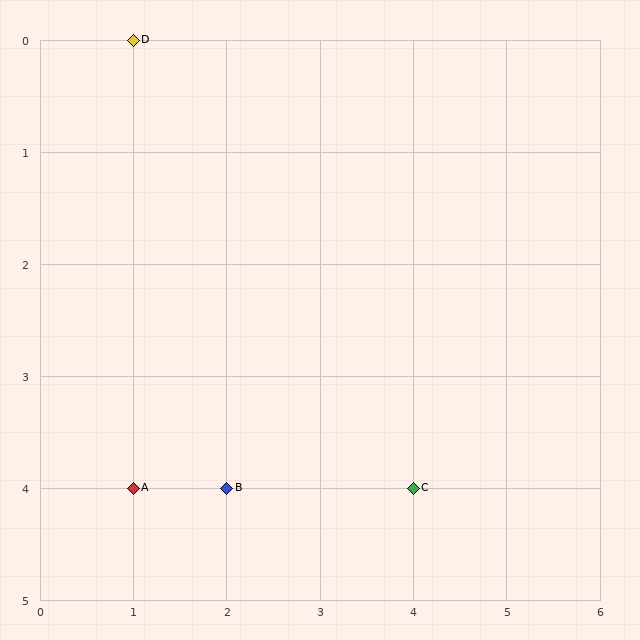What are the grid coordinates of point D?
Point D is at grid coordinates (1, 0).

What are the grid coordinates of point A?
Point A is at grid coordinates (1, 4).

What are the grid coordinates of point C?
Point C is at grid coordinates (4, 4).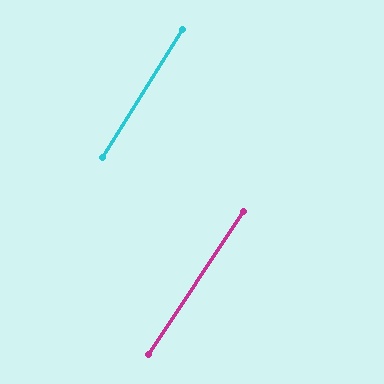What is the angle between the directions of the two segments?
Approximately 1 degree.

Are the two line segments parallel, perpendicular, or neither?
Parallel — their directions differ by only 1.4°.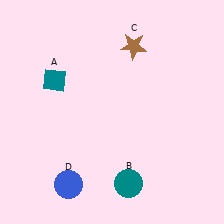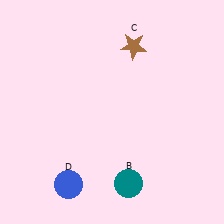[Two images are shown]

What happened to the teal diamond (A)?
The teal diamond (A) was removed in Image 2. It was in the top-left area of Image 1.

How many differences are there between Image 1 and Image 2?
There is 1 difference between the two images.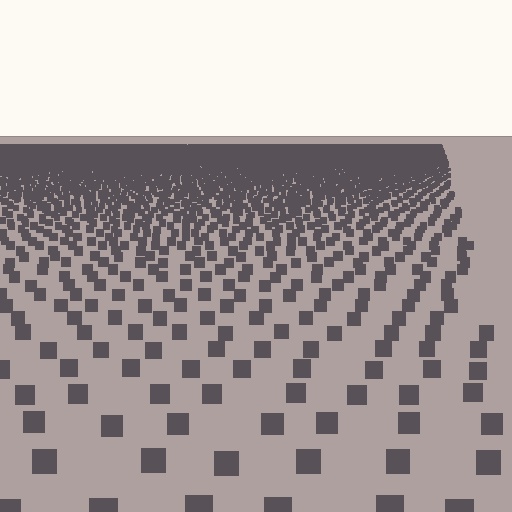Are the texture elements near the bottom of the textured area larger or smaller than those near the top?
Larger. Near the bottom, elements are closer to the viewer and appear at a bigger on-screen size.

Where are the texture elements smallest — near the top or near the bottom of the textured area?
Near the top.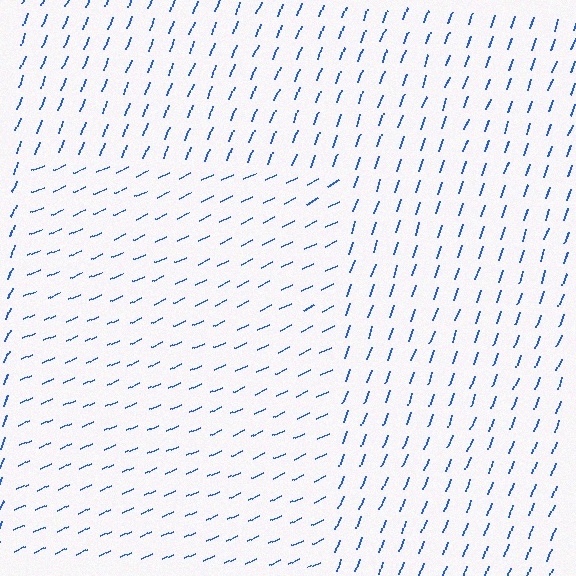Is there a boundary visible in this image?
Yes, there is a texture boundary formed by a change in line orientation.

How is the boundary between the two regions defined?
The boundary is defined purely by a change in line orientation (approximately 45 degrees difference). All lines are the same color and thickness.